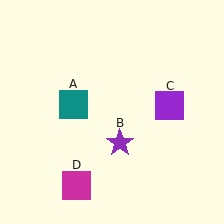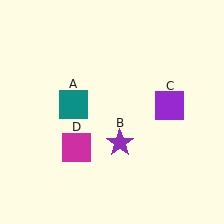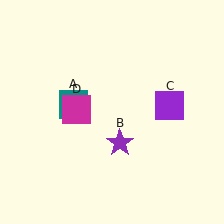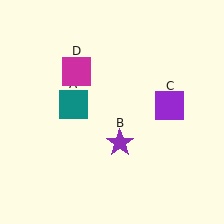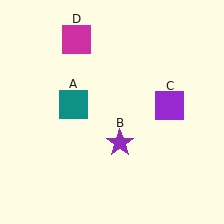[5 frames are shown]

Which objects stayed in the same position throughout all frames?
Teal square (object A) and purple star (object B) and purple square (object C) remained stationary.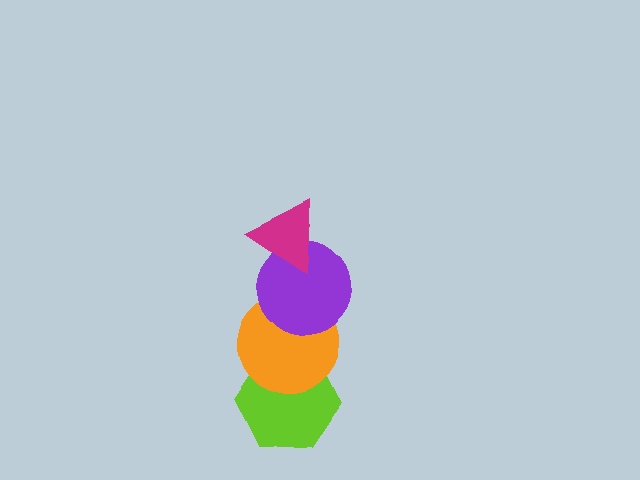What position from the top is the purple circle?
The purple circle is 2nd from the top.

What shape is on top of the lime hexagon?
The orange circle is on top of the lime hexagon.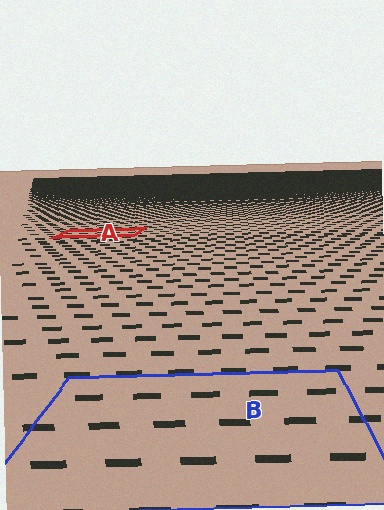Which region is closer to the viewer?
Region B is closer. The texture elements there are larger and more spread out.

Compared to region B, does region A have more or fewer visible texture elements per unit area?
Region A has more texture elements per unit area — they are packed more densely because it is farther away.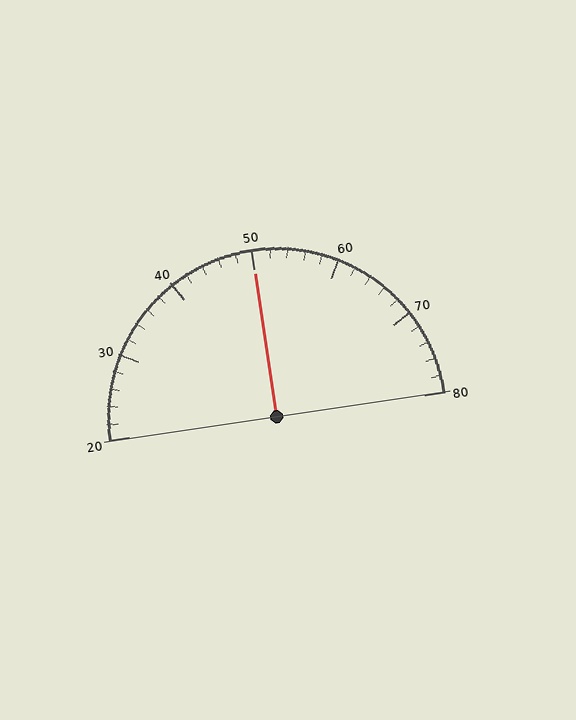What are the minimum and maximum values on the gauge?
The gauge ranges from 20 to 80.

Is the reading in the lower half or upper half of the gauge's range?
The reading is in the upper half of the range (20 to 80).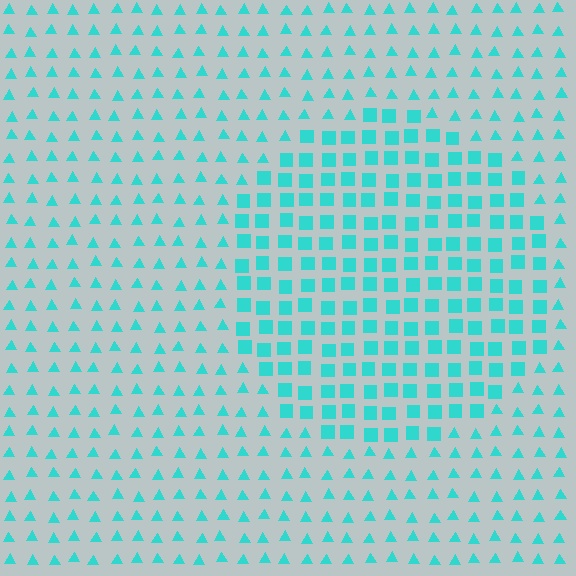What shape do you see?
I see a circle.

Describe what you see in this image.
The image is filled with small cyan elements arranged in a uniform grid. A circle-shaped region contains squares, while the surrounding area contains triangles. The boundary is defined purely by the change in element shape.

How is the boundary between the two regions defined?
The boundary is defined by a change in element shape: squares inside vs. triangles outside. All elements share the same color and spacing.